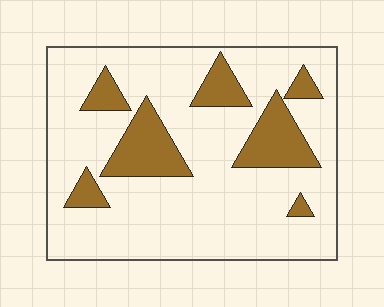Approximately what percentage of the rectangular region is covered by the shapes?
Approximately 20%.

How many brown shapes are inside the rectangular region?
7.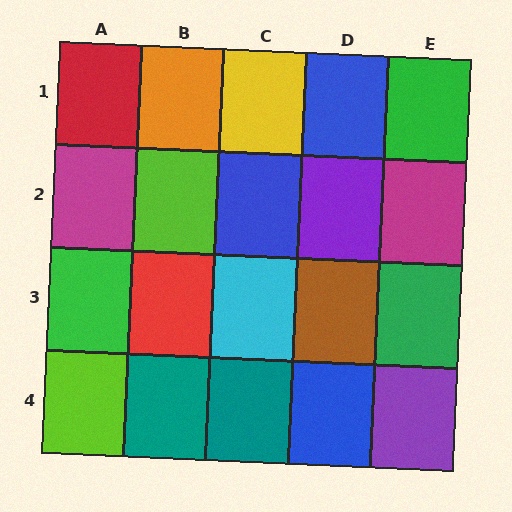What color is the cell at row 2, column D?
Purple.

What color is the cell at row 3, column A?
Green.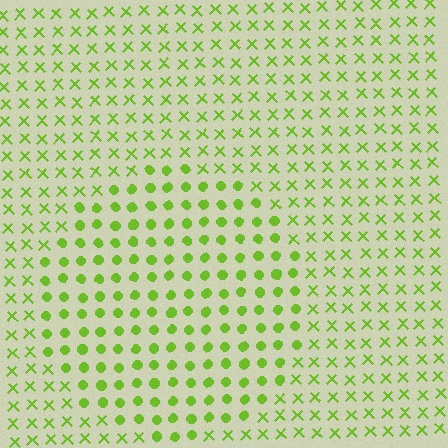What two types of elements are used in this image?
The image uses circles inside the circle region and X marks outside it.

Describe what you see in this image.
The image is filled with small lime elements arranged in a uniform grid. A circle-shaped region contains circles, while the surrounding area contains X marks. The boundary is defined purely by the change in element shape.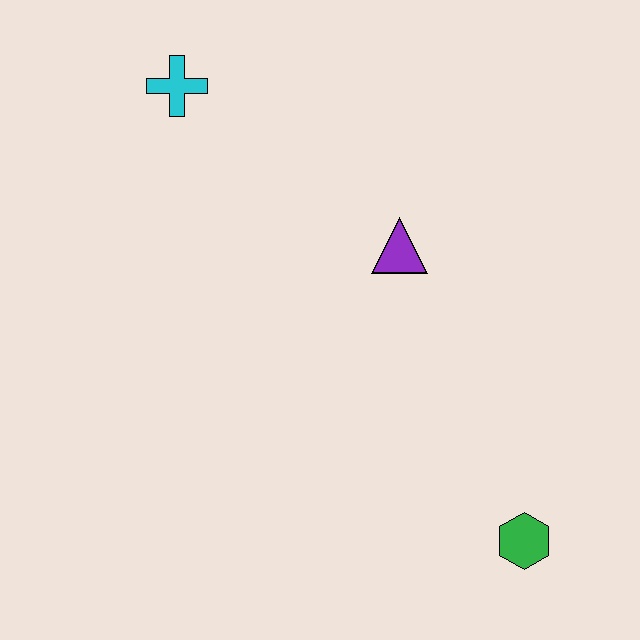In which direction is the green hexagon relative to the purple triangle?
The green hexagon is below the purple triangle.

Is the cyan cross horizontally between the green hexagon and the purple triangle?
No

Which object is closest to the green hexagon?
The purple triangle is closest to the green hexagon.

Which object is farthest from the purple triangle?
The green hexagon is farthest from the purple triangle.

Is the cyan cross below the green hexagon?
No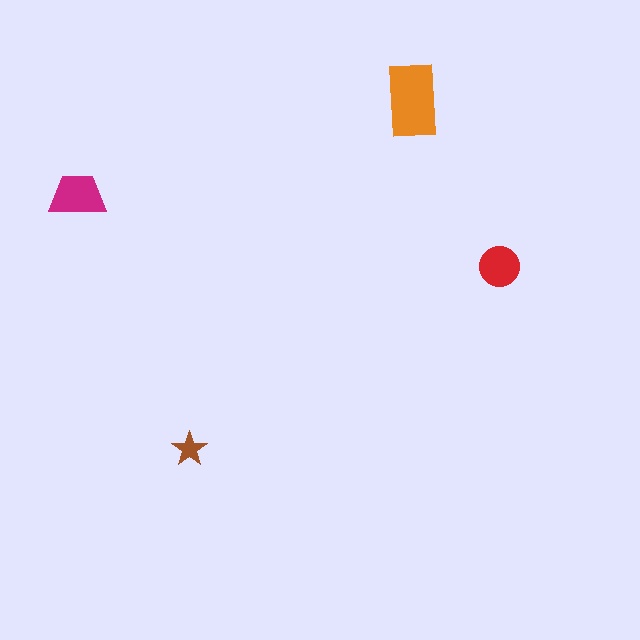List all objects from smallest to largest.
The brown star, the red circle, the magenta trapezoid, the orange rectangle.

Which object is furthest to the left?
The magenta trapezoid is leftmost.